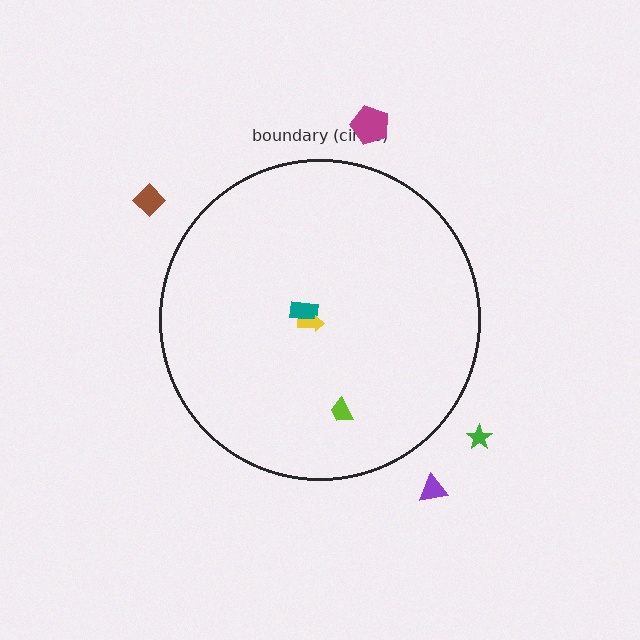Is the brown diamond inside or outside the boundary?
Outside.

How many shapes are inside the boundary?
3 inside, 4 outside.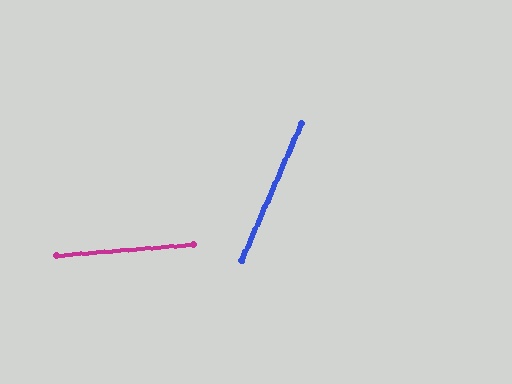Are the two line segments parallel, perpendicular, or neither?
Neither parallel nor perpendicular — they differ by about 62°.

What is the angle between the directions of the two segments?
Approximately 62 degrees.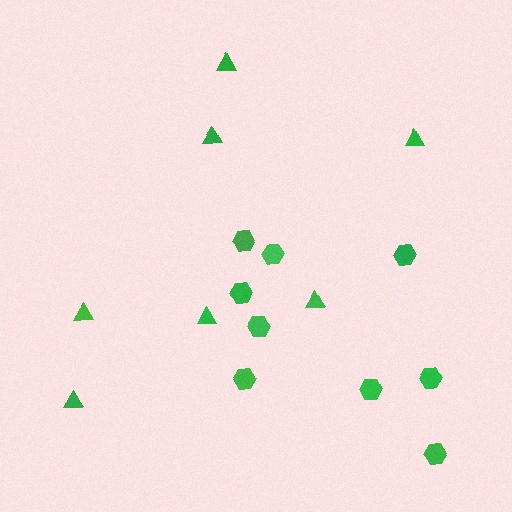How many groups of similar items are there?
There are 2 groups: one group of triangles (7) and one group of hexagons (9).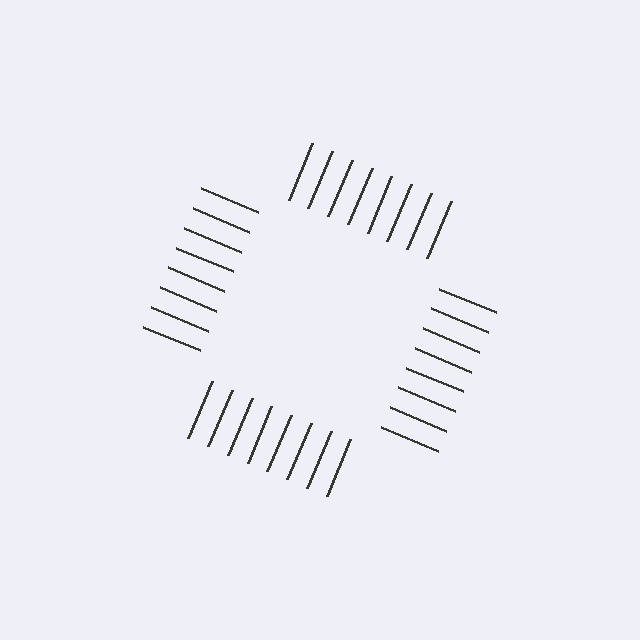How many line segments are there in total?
32 — 8 along each of the 4 edges.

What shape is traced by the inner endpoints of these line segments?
An illusory square — the line segments terminate on its edges but no continuous stroke is drawn.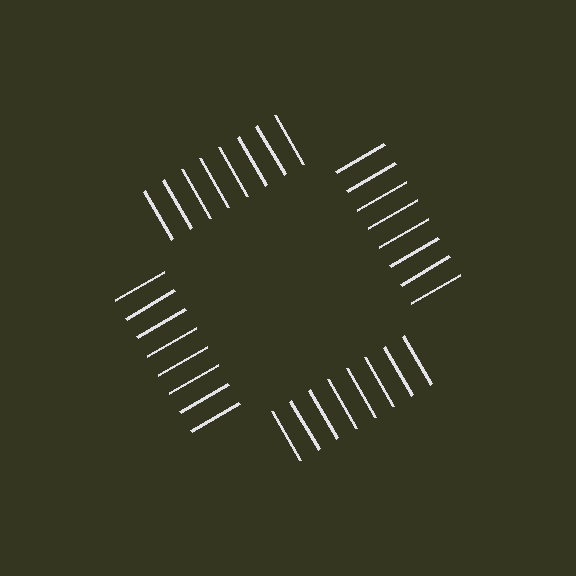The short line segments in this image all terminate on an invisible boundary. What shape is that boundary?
An illusory square — the line segments terminate on its edges but no continuous stroke is drawn.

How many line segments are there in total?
32 — 8 along each of the 4 edges.